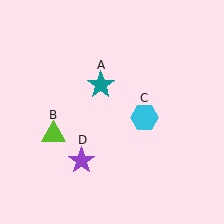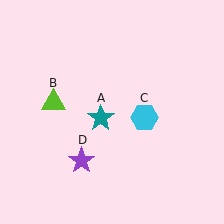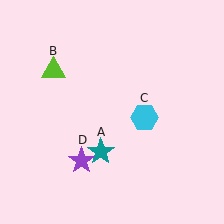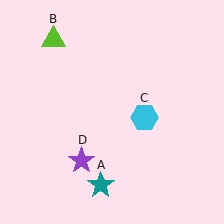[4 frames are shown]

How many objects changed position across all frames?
2 objects changed position: teal star (object A), lime triangle (object B).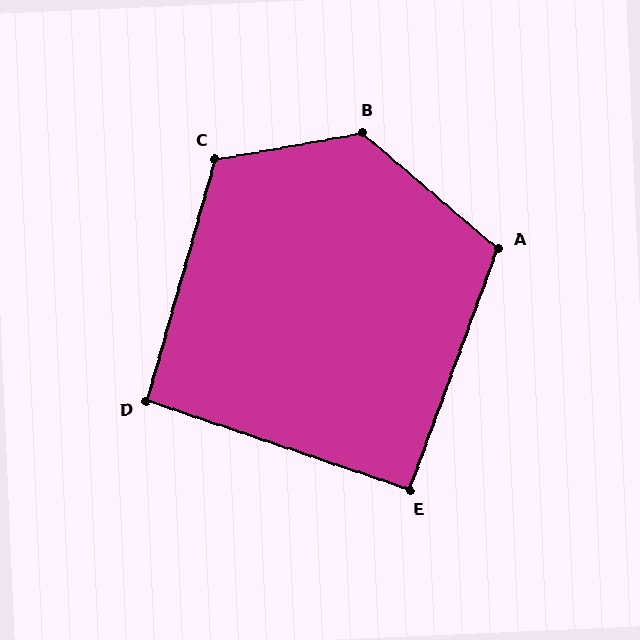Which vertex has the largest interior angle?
B, at approximately 129 degrees.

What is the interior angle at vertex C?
Approximately 116 degrees (obtuse).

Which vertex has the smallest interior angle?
E, at approximately 92 degrees.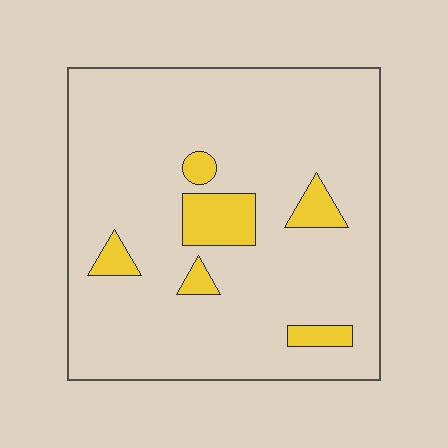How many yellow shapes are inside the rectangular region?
6.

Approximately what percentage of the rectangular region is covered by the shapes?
Approximately 10%.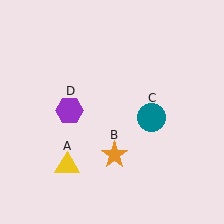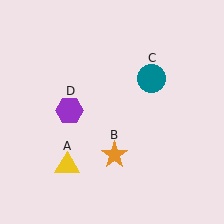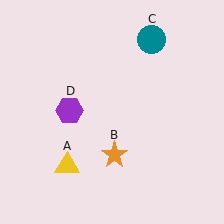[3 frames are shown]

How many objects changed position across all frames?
1 object changed position: teal circle (object C).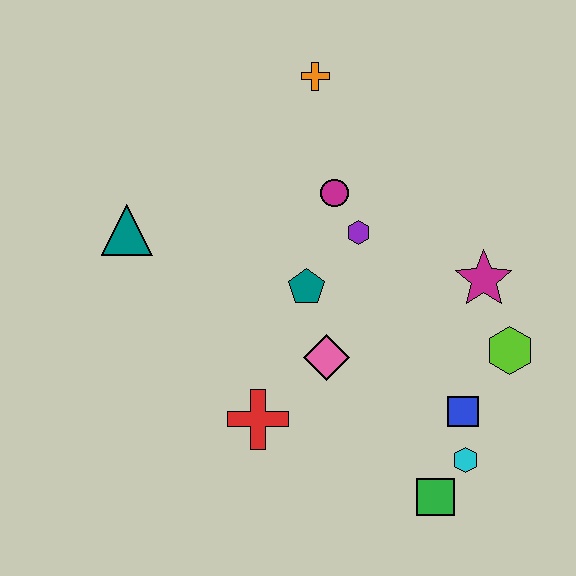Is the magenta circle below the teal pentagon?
No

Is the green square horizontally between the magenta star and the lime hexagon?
No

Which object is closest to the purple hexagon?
The magenta circle is closest to the purple hexagon.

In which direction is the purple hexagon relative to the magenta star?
The purple hexagon is to the left of the magenta star.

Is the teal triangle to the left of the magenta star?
Yes